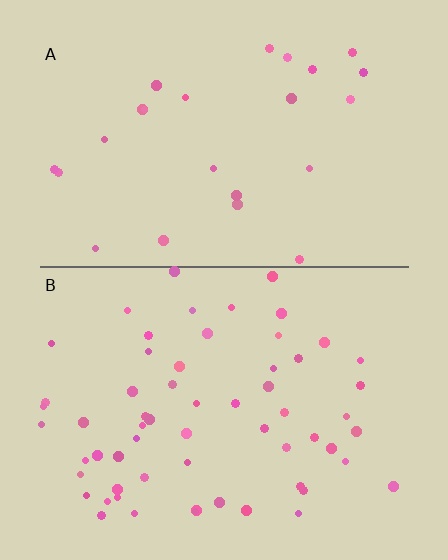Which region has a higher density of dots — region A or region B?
B (the bottom).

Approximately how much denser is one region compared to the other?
Approximately 2.5× — region B over region A.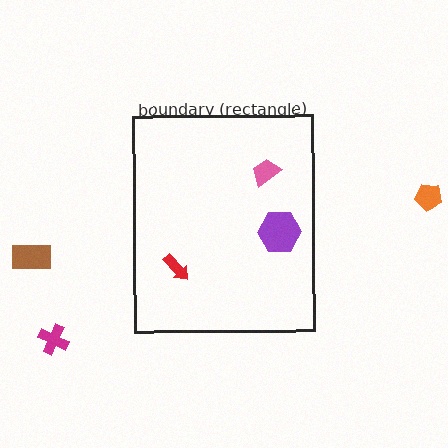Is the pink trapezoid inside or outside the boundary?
Inside.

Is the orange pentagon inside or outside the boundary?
Outside.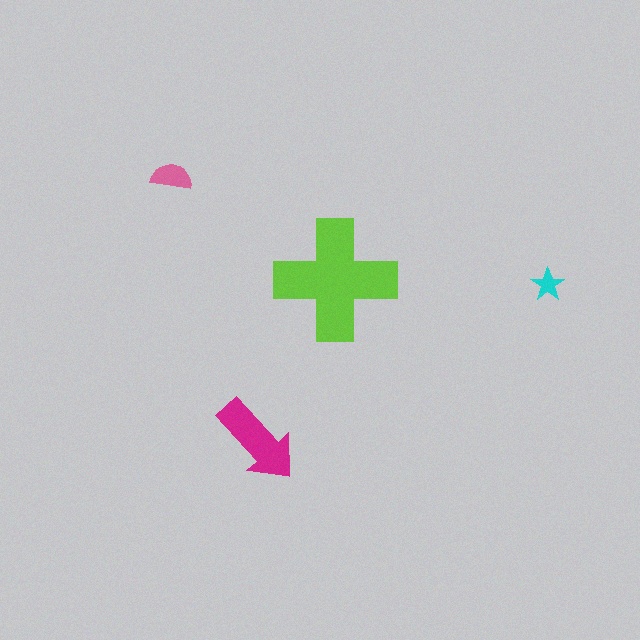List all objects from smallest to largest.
The cyan star, the pink semicircle, the magenta arrow, the lime cross.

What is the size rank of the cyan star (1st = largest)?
4th.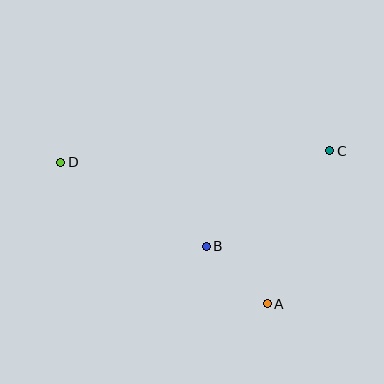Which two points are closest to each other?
Points A and B are closest to each other.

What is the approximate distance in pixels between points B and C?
The distance between B and C is approximately 156 pixels.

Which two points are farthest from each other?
Points C and D are farthest from each other.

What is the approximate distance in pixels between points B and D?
The distance between B and D is approximately 168 pixels.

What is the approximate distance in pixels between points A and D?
The distance between A and D is approximately 250 pixels.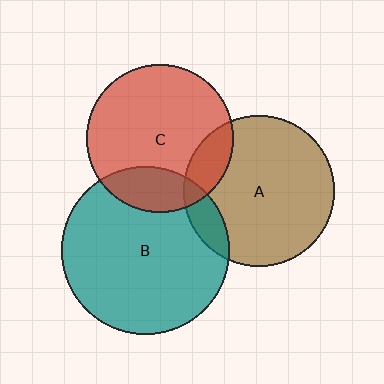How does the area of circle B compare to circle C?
Approximately 1.3 times.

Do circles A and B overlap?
Yes.